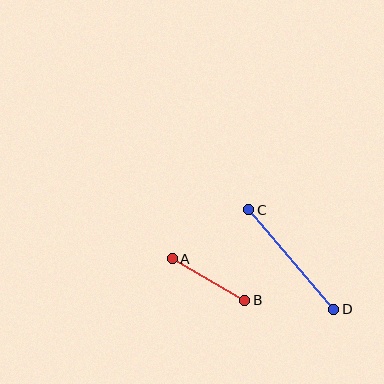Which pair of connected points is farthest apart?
Points C and D are farthest apart.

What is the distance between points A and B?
The distance is approximately 83 pixels.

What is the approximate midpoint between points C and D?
The midpoint is at approximately (291, 260) pixels.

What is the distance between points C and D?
The distance is approximately 131 pixels.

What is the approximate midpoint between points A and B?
The midpoint is at approximately (208, 280) pixels.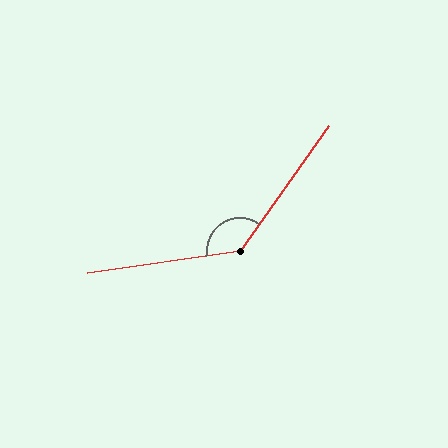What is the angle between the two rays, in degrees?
Approximately 134 degrees.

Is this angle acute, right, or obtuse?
It is obtuse.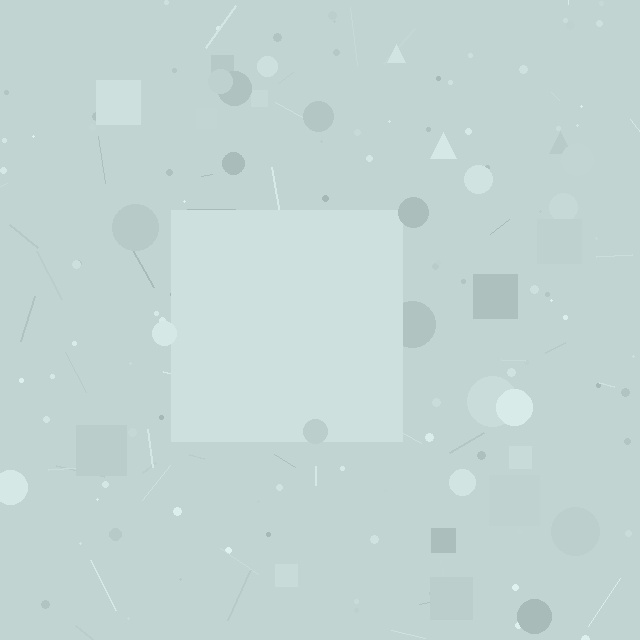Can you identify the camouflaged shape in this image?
The camouflaged shape is a square.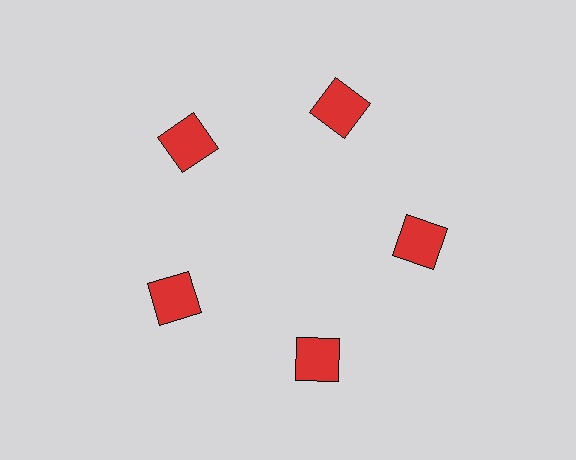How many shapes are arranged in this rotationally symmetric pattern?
There are 5 shapes, arranged in 5 groups of 1.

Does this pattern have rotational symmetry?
Yes, this pattern has 5-fold rotational symmetry. It looks the same after rotating 72 degrees around the center.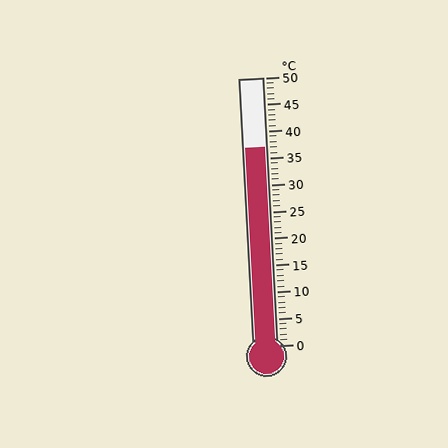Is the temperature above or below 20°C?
The temperature is above 20°C.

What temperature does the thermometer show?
The thermometer shows approximately 37°C.